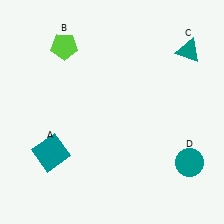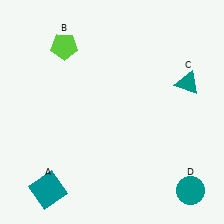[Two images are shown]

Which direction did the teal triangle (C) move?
The teal triangle (C) moved down.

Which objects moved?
The objects that moved are: the teal square (A), the teal triangle (C), the teal circle (D).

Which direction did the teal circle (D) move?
The teal circle (D) moved down.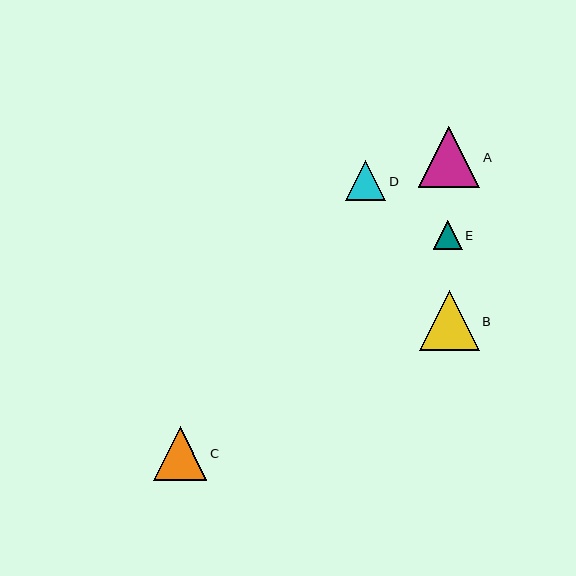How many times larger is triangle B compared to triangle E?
Triangle B is approximately 2.1 times the size of triangle E.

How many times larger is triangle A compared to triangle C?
Triangle A is approximately 1.1 times the size of triangle C.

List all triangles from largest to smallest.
From largest to smallest: A, B, C, D, E.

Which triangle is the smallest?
Triangle E is the smallest with a size of approximately 29 pixels.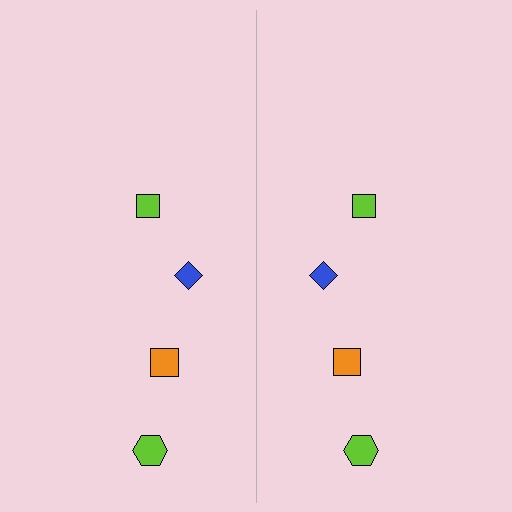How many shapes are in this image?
There are 8 shapes in this image.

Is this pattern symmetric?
Yes, this pattern has bilateral (reflection) symmetry.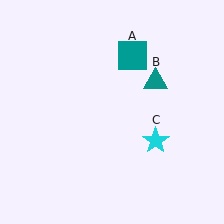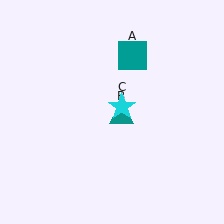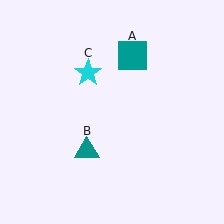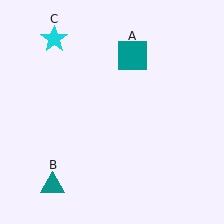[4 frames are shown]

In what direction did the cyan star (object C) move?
The cyan star (object C) moved up and to the left.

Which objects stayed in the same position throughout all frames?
Teal square (object A) remained stationary.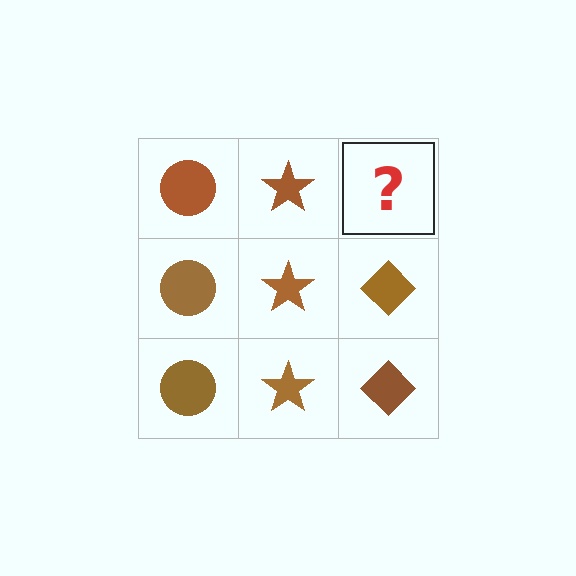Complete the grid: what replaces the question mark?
The question mark should be replaced with a brown diamond.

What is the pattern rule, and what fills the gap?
The rule is that each column has a consistent shape. The gap should be filled with a brown diamond.